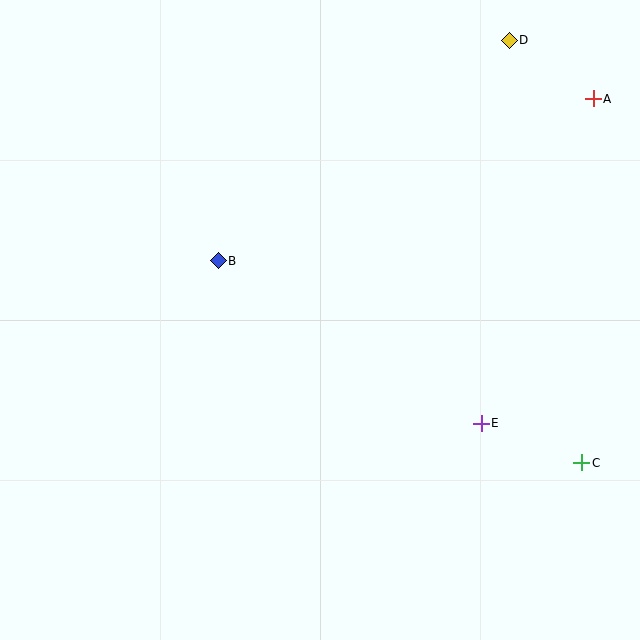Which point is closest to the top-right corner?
Point A is closest to the top-right corner.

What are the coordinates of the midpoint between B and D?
The midpoint between B and D is at (364, 150).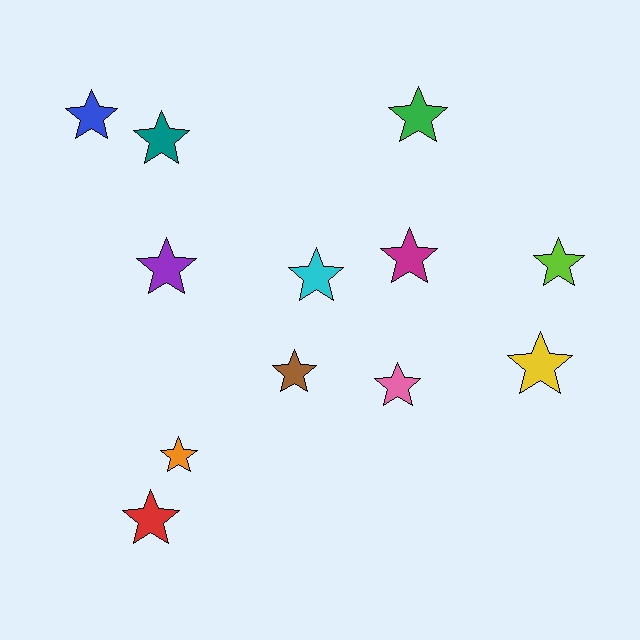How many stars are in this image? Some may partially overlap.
There are 12 stars.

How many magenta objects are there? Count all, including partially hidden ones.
There is 1 magenta object.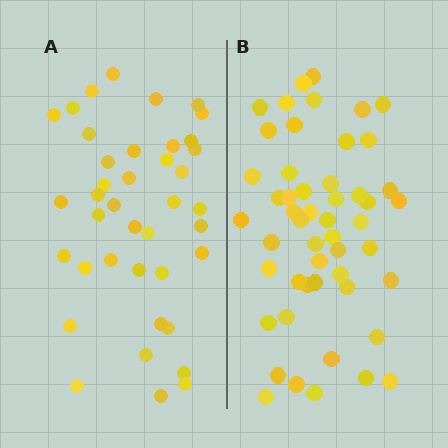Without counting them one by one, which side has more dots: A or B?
Region B (the right region) has more dots.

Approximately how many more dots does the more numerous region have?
Region B has roughly 12 or so more dots than region A.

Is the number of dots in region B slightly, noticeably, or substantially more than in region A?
Region B has noticeably more, but not dramatically so. The ratio is roughly 1.3 to 1.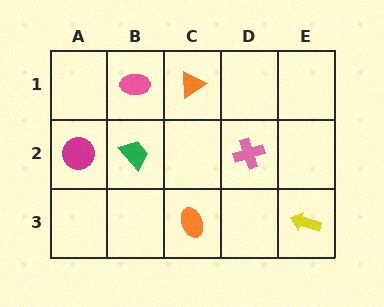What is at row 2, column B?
A green trapezoid.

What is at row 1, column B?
A pink ellipse.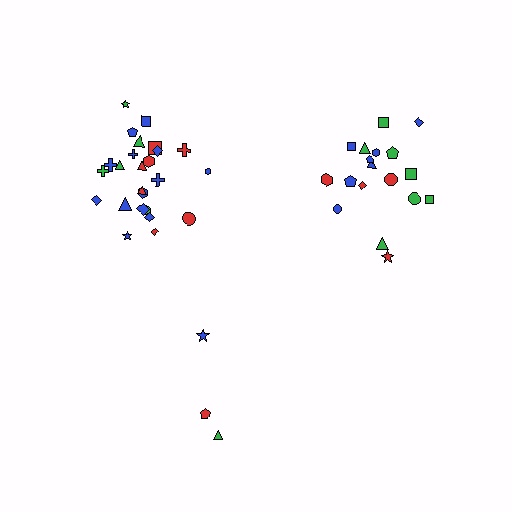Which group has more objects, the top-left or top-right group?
The top-left group.